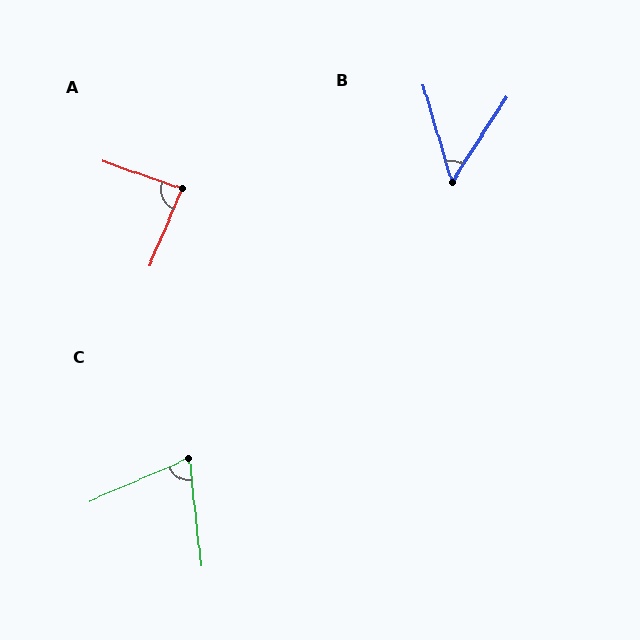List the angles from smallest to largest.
B (50°), C (73°), A (87°).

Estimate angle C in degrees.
Approximately 73 degrees.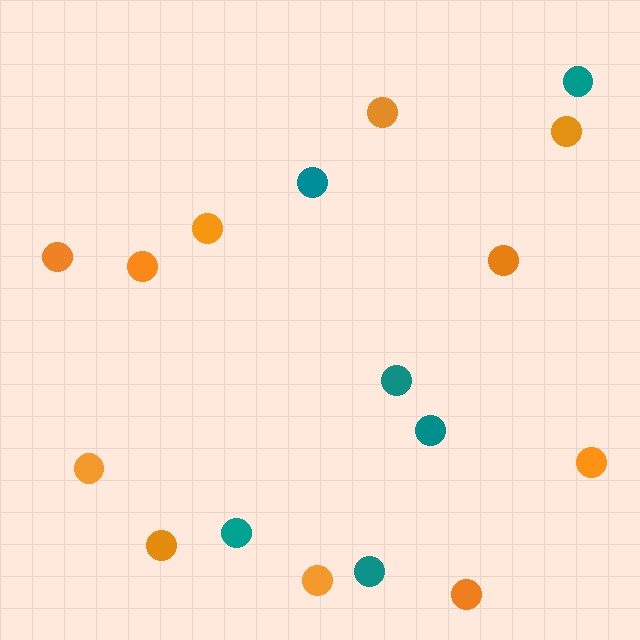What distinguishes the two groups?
There are 2 groups: one group of orange circles (11) and one group of teal circles (6).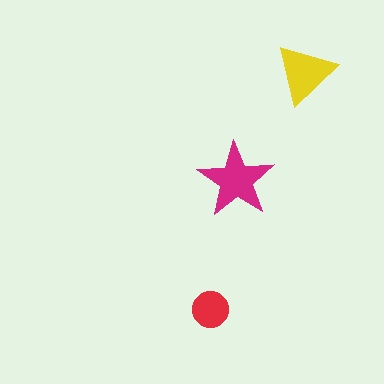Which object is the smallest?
The red circle.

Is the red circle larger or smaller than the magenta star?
Smaller.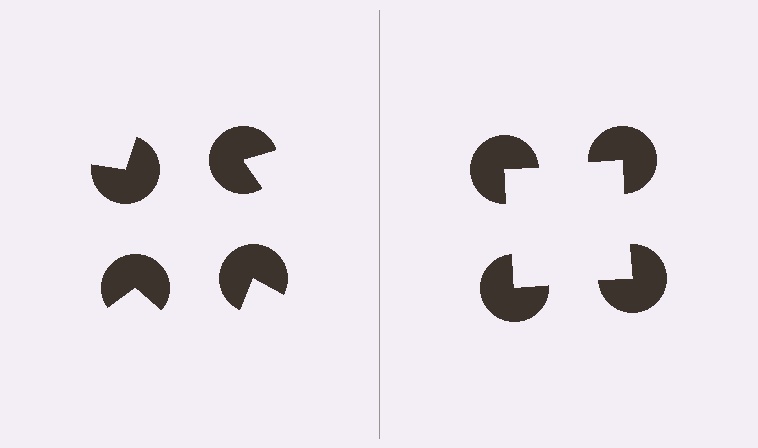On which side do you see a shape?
An illusory square appears on the right side. On the left side the wedge cuts are rotated, so no coherent shape forms.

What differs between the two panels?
The pac-man discs are positioned identically on both sides; only the wedge orientations differ. On the right they align to a square; on the left they are misaligned.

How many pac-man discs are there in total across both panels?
8 — 4 on each side.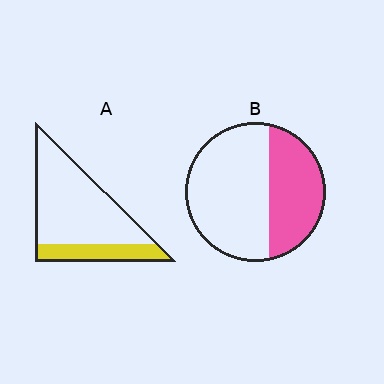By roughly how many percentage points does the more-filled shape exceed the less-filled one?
By roughly 15 percentage points (B over A).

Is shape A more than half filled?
No.